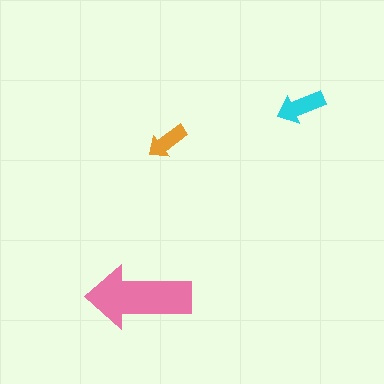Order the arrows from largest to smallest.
the pink one, the cyan one, the orange one.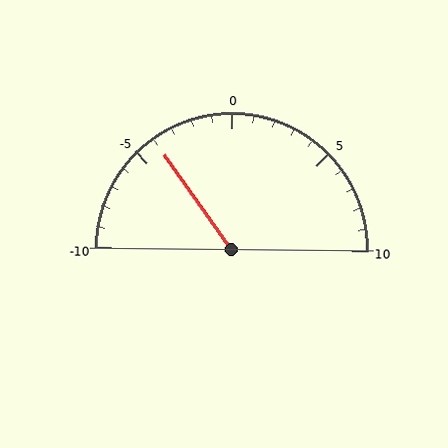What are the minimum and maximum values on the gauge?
The gauge ranges from -10 to 10.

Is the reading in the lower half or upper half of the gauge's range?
The reading is in the lower half of the range (-10 to 10).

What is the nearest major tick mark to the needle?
The nearest major tick mark is -5.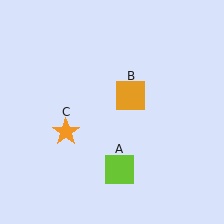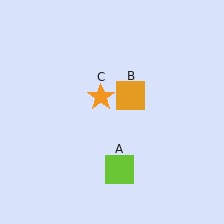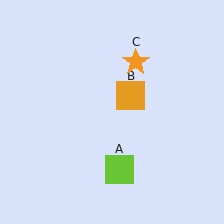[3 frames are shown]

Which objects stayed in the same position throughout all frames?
Lime square (object A) and orange square (object B) remained stationary.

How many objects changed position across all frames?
1 object changed position: orange star (object C).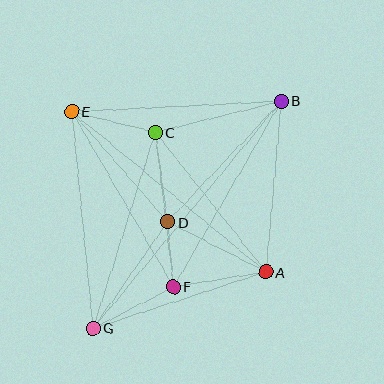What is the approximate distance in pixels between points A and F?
The distance between A and F is approximately 93 pixels.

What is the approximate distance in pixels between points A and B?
The distance between A and B is approximately 172 pixels.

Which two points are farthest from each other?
Points B and G are farthest from each other.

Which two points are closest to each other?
Points D and F are closest to each other.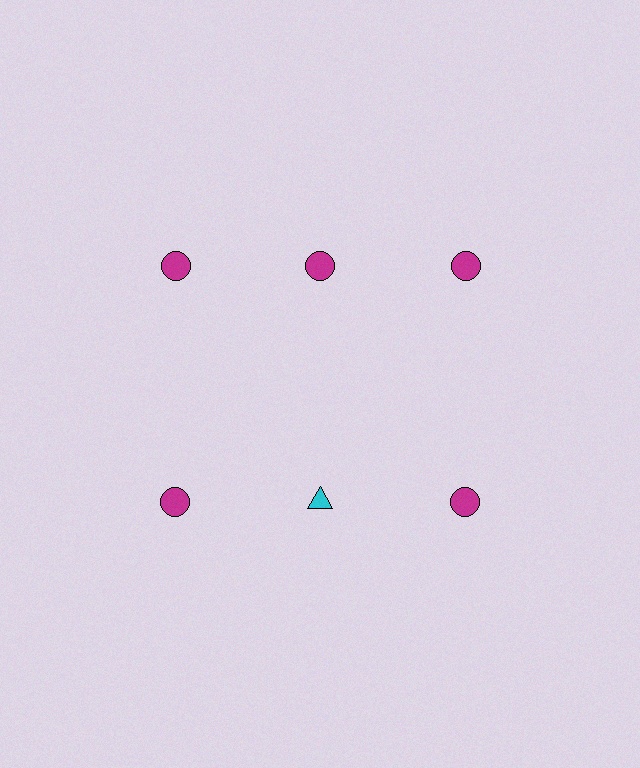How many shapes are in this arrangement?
There are 6 shapes arranged in a grid pattern.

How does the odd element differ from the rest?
It differs in both color (cyan instead of magenta) and shape (triangle instead of circle).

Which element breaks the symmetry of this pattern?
The cyan triangle in the second row, second from left column breaks the symmetry. All other shapes are magenta circles.